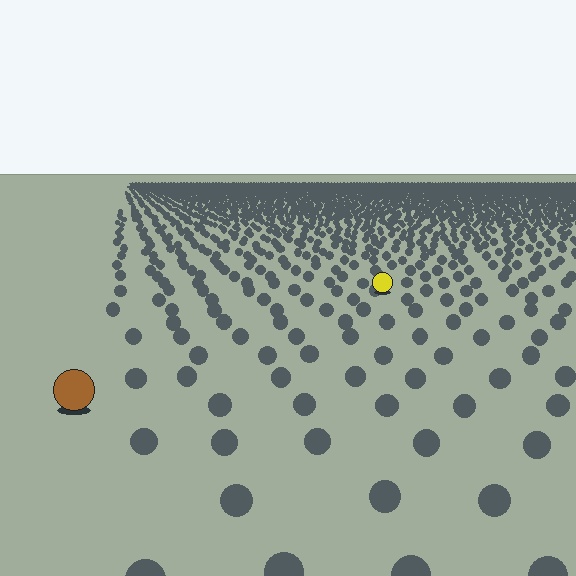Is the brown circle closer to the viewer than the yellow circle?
Yes. The brown circle is closer — you can tell from the texture gradient: the ground texture is coarser near it.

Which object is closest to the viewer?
The brown circle is closest. The texture marks near it are larger and more spread out.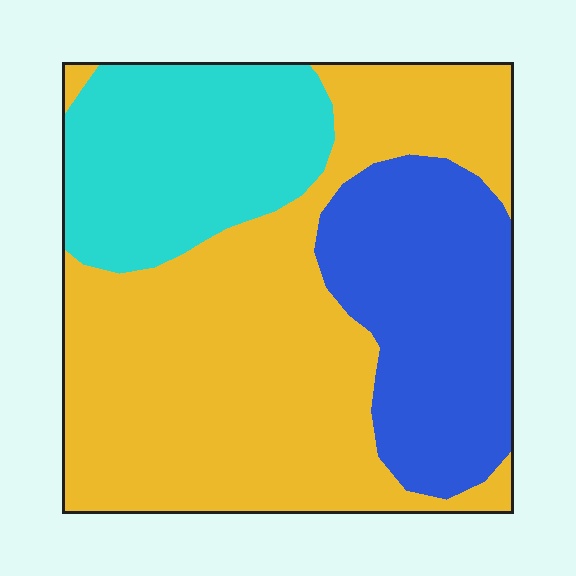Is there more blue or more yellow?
Yellow.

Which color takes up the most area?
Yellow, at roughly 55%.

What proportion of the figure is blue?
Blue takes up about one quarter (1/4) of the figure.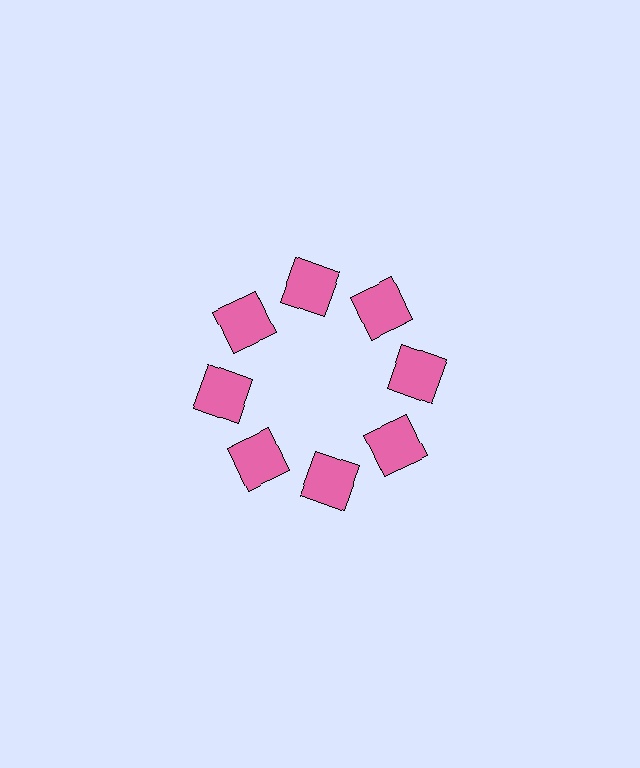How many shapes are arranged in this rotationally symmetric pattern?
There are 8 shapes, arranged in 8 groups of 1.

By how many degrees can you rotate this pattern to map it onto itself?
The pattern maps onto itself every 45 degrees of rotation.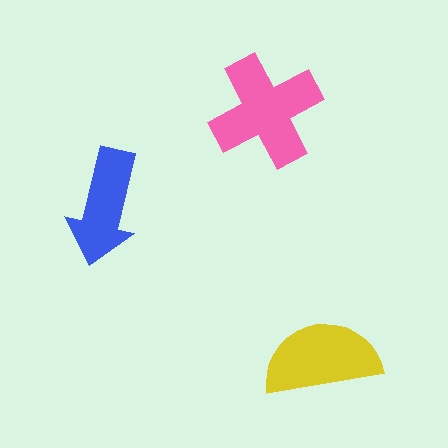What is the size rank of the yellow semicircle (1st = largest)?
2nd.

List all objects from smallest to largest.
The blue arrow, the yellow semicircle, the pink cross.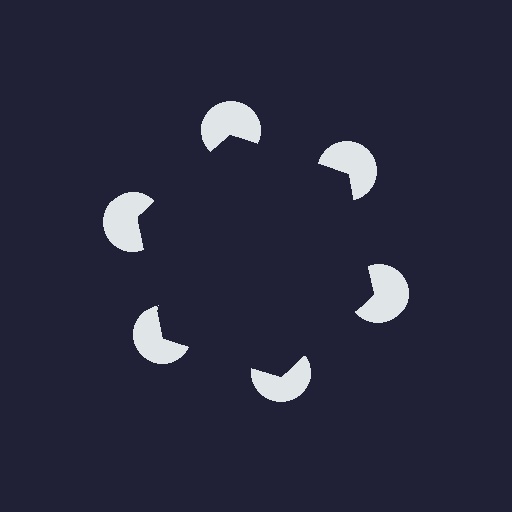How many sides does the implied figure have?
6 sides.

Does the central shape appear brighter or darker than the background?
It typically appears slightly darker than the background, even though no actual brightness change is drawn.